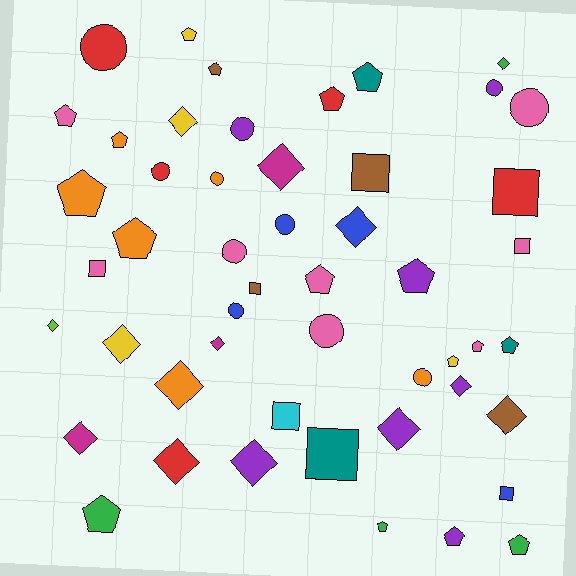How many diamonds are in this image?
There are 14 diamonds.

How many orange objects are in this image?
There are 6 orange objects.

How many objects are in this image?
There are 50 objects.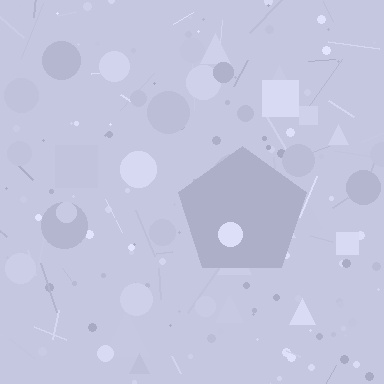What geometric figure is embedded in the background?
A pentagon is embedded in the background.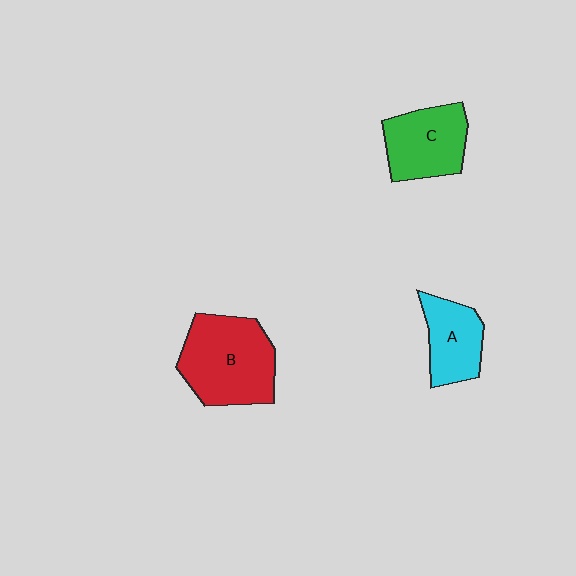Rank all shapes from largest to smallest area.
From largest to smallest: B (red), C (green), A (cyan).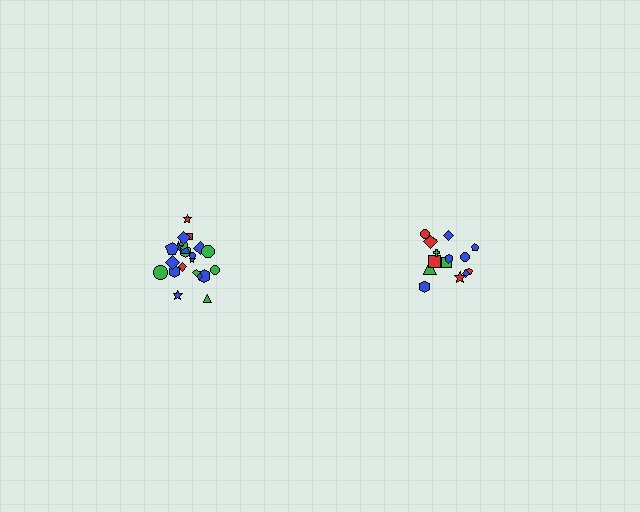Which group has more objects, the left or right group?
The left group.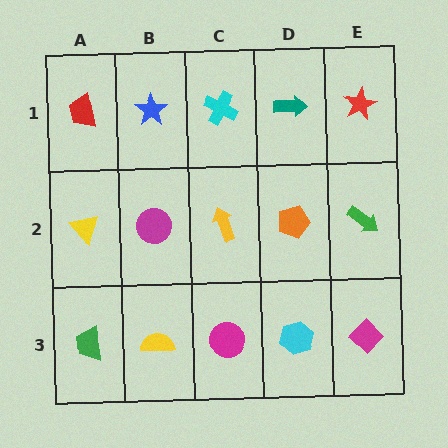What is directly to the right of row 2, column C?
An orange pentagon.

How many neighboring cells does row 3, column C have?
3.